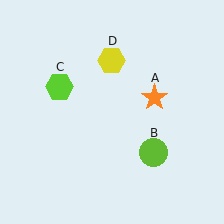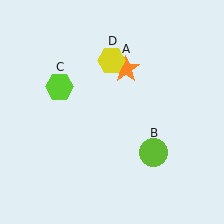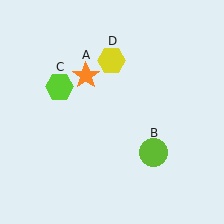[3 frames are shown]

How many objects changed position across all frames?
1 object changed position: orange star (object A).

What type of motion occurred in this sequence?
The orange star (object A) rotated counterclockwise around the center of the scene.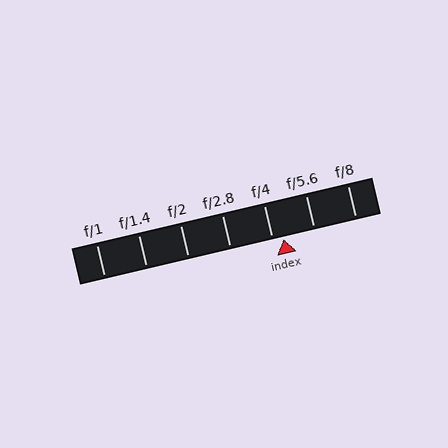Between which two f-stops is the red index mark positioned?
The index mark is between f/4 and f/5.6.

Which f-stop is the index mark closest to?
The index mark is closest to f/4.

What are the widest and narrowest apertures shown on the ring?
The widest aperture shown is f/1 and the narrowest is f/8.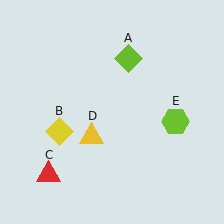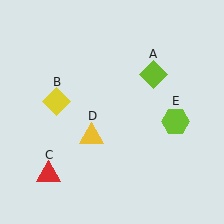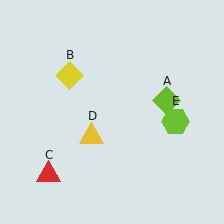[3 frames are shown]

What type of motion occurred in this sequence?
The lime diamond (object A), yellow diamond (object B) rotated clockwise around the center of the scene.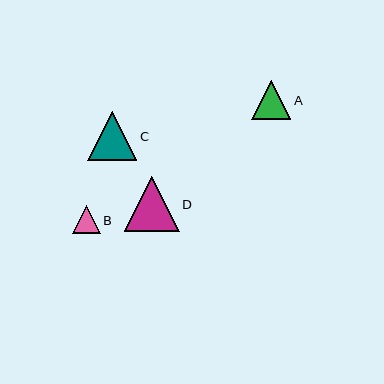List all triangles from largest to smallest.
From largest to smallest: D, C, A, B.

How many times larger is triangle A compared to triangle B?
Triangle A is approximately 1.4 times the size of triangle B.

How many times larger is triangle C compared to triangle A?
Triangle C is approximately 1.2 times the size of triangle A.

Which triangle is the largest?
Triangle D is the largest with a size of approximately 55 pixels.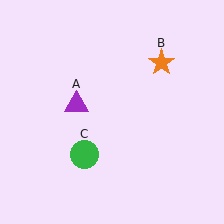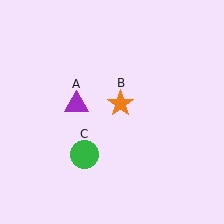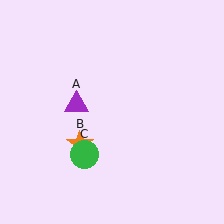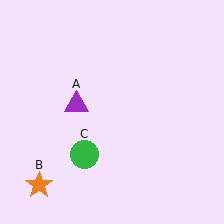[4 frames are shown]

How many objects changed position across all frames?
1 object changed position: orange star (object B).